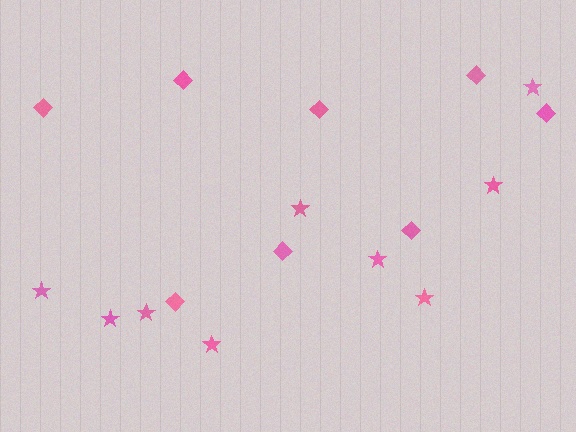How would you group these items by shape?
There are 2 groups: one group of stars (9) and one group of diamonds (8).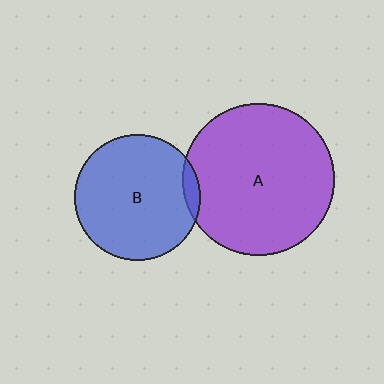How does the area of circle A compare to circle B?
Approximately 1.4 times.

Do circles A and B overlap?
Yes.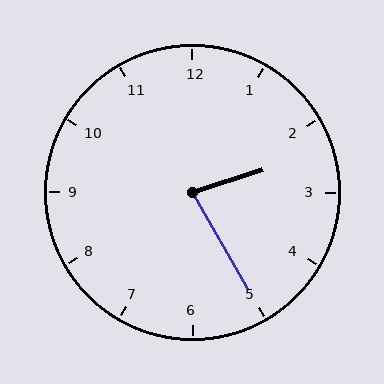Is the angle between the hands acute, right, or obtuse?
It is acute.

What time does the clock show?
2:25.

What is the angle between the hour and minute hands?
Approximately 78 degrees.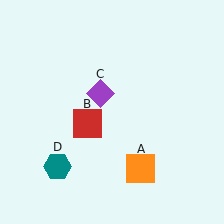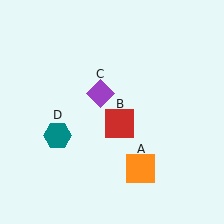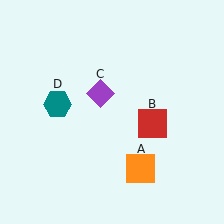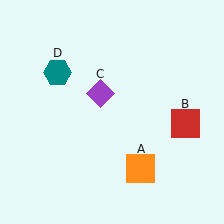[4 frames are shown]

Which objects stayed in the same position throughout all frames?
Orange square (object A) and purple diamond (object C) remained stationary.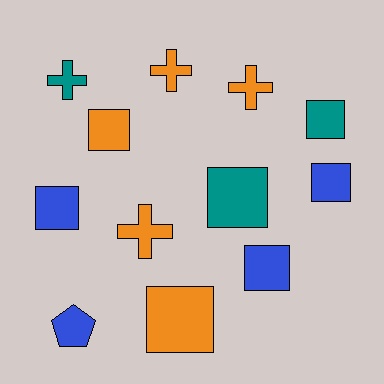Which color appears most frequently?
Orange, with 5 objects.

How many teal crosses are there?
There is 1 teal cross.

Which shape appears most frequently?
Square, with 7 objects.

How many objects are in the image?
There are 12 objects.